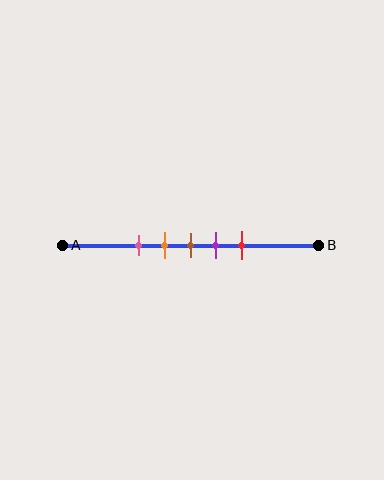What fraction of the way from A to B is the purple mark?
The purple mark is approximately 60% (0.6) of the way from A to B.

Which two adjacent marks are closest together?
The orange and brown marks are the closest adjacent pair.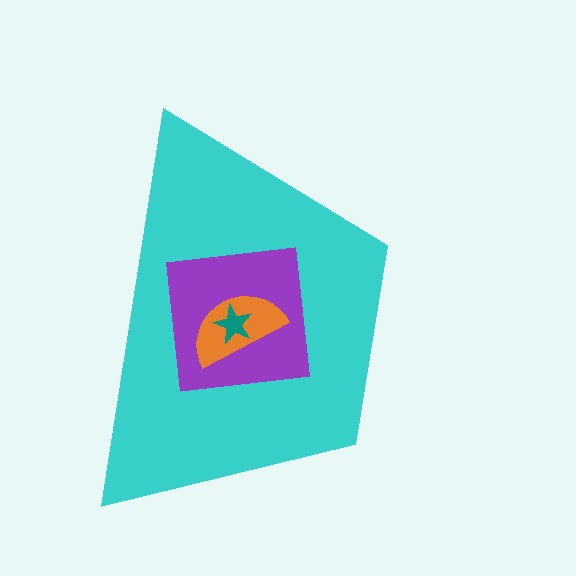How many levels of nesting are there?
4.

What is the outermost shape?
The cyan trapezoid.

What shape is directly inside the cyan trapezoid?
The purple square.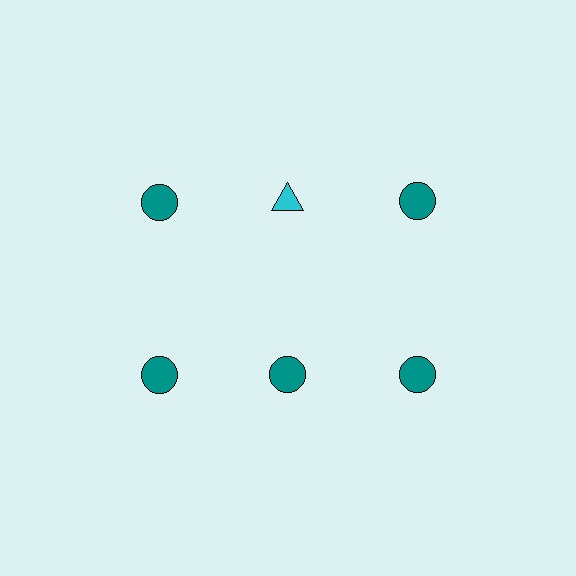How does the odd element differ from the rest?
It differs in both color (cyan instead of teal) and shape (triangle instead of circle).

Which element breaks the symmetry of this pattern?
The cyan triangle in the top row, second from left column breaks the symmetry. All other shapes are teal circles.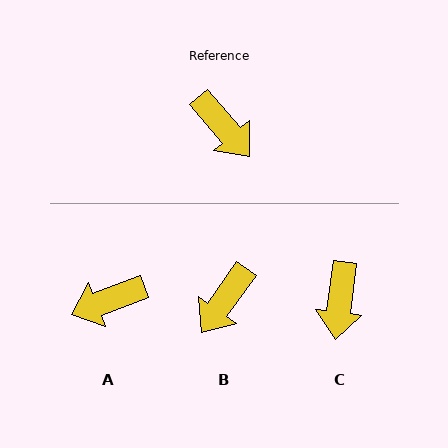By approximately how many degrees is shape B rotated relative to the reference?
Approximately 75 degrees clockwise.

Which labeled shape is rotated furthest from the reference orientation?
A, about 110 degrees away.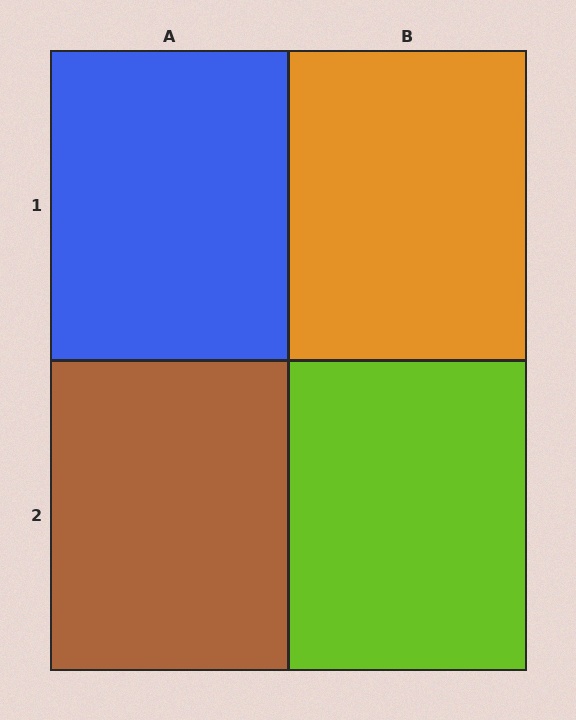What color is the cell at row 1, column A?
Blue.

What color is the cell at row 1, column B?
Orange.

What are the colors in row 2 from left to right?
Brown, lime.